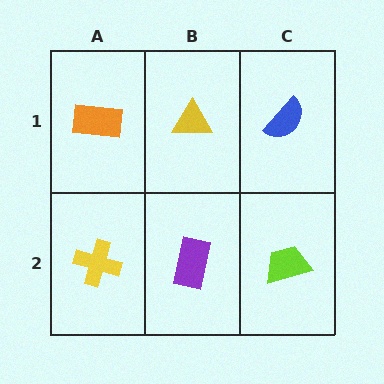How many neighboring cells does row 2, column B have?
3.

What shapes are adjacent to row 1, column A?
A yellow cross (row 2, column A), a yellow triangle (row 1, column B).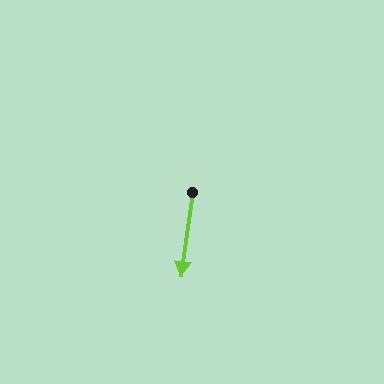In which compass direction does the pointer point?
South.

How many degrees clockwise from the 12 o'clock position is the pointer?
Approximately 188 degrees.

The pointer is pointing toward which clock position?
Roughly 6 o'clock.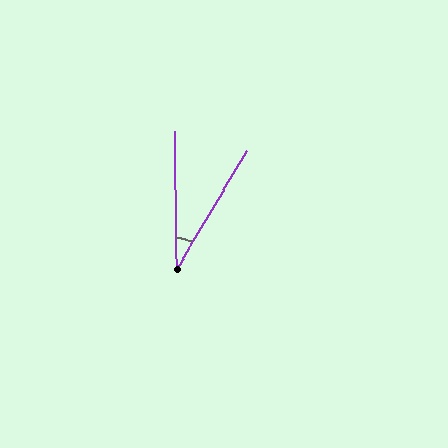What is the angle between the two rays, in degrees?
Approximately 32 degrees.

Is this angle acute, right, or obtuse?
It is acute.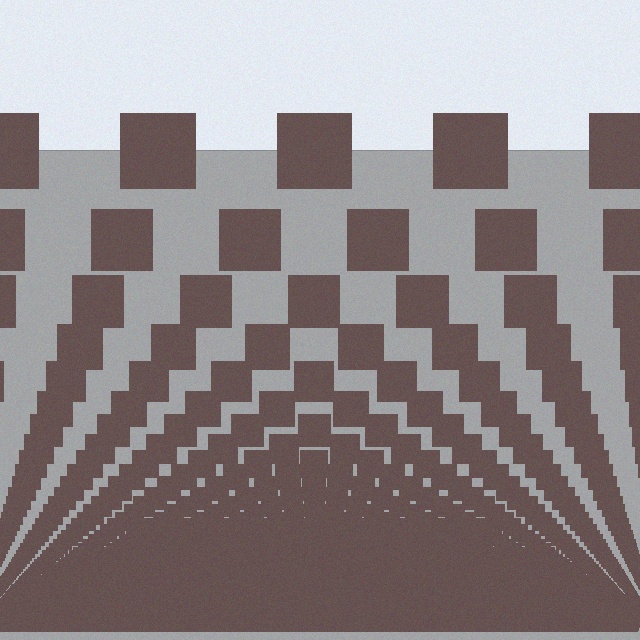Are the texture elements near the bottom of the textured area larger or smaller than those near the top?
Smaller. The gradient is inverted — elements near the bottom are smaller and denser.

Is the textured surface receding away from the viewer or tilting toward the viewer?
The surface appears to tilt toward the viewer. Texture elements get larger and sparser toward the top.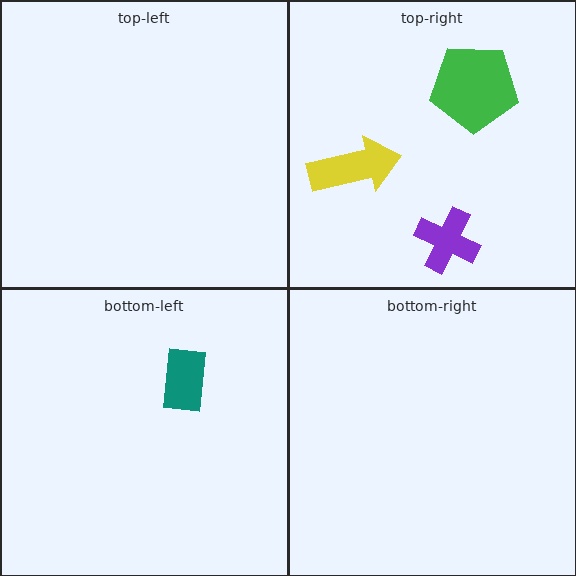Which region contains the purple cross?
The top-right region.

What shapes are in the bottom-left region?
The teal rectangle.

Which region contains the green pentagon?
The top-right region.